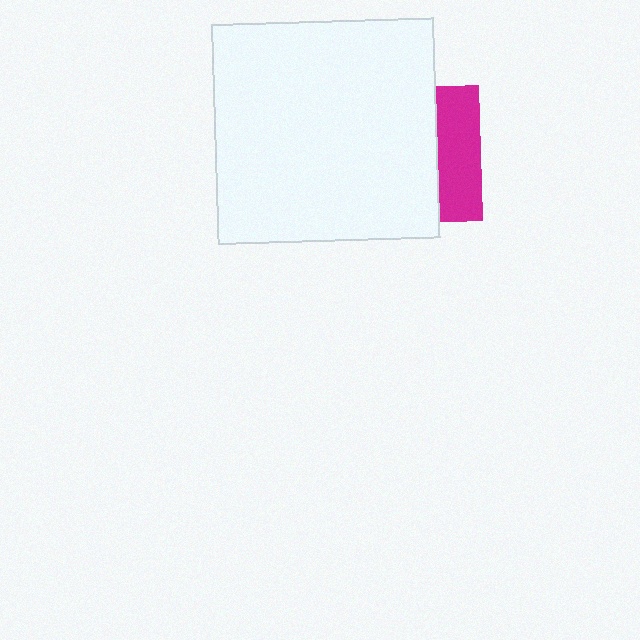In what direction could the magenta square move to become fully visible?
The magenta square could move right. That would shift it out from behind the white rectangle entirely.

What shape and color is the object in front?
The object in front is a white rectangle.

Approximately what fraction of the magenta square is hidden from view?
Roughly 69% of the magenta square is hidden behind the white rectangle.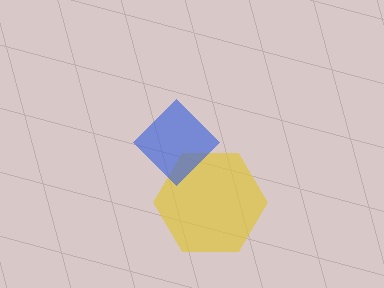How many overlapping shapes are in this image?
There are 2 overlapping shapes in the image.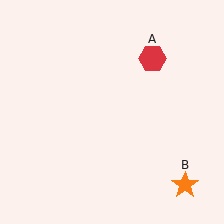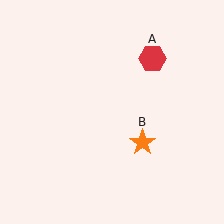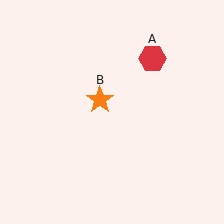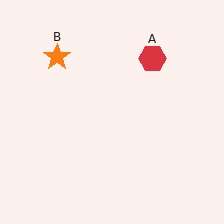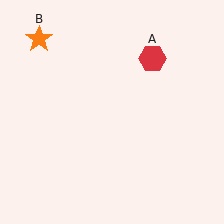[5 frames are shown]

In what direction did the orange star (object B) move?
The orange star (object B) moved up and to the left.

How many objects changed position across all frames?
1 object changed position: orange star (object B).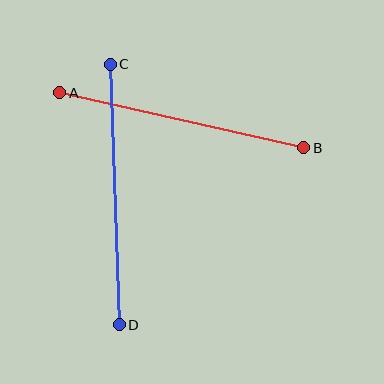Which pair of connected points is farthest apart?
Points C and D are farthest apart.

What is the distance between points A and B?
The distance is approximately 250 pixels.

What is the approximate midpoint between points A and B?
The midpoint is at approximately (182, 120) pixels.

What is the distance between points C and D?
The distance is approximately 261 pixels.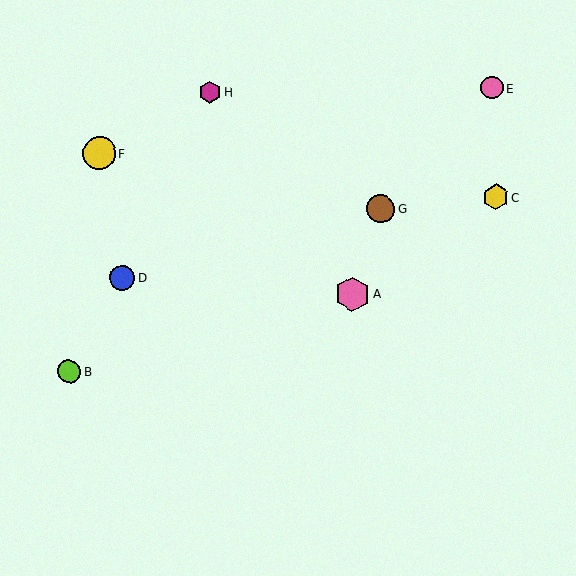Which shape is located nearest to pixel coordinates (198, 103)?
The magenta hexagon (labeled H) at (210, 92) is nearest to that location.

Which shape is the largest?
The pink hexagon (labeled A) is the largest.